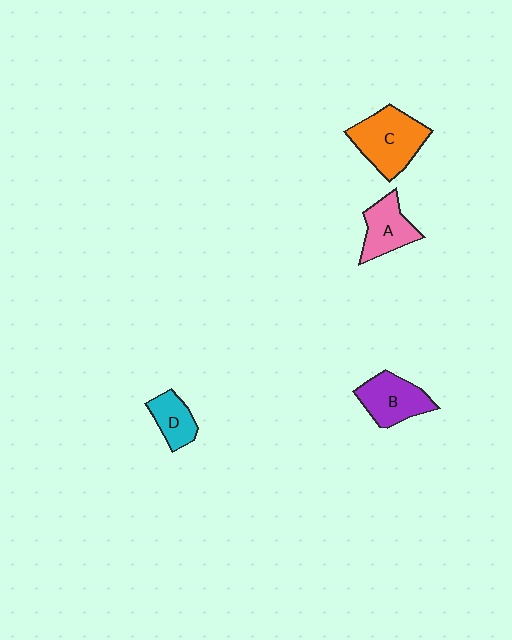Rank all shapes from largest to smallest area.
From largest to smallest: C (orange), B (purple), A (pink), D (cyan).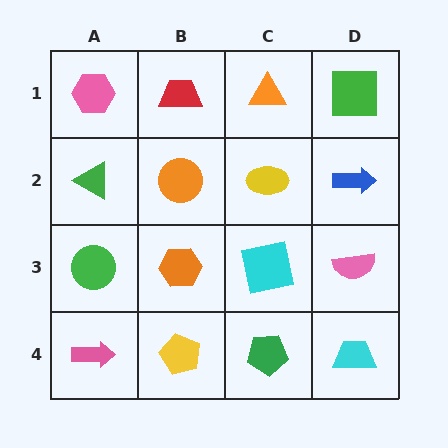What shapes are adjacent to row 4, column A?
A green circle (row 3, column A), a yellow pentagon (row 4, column B).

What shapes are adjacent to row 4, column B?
An orange hexagon (row 3, column B), a pink arrow (row 4, column A), a green pentagon (row 4, column C).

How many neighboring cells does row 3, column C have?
4.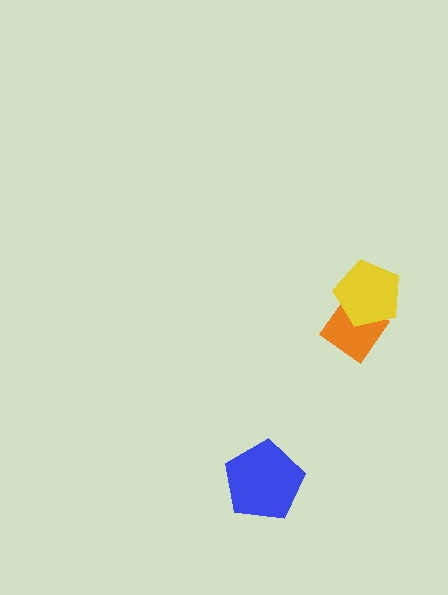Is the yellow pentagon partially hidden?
No, no other shape covers it.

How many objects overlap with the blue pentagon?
0 objects overlap with the blue pentagon.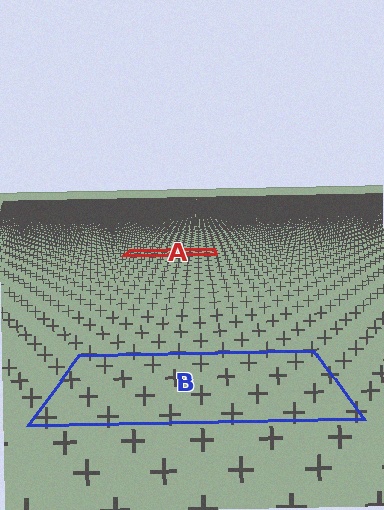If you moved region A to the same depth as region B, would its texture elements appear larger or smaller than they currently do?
They would appear larger. At a closer depth, the same texture elements are projected at a bigger on-screen size.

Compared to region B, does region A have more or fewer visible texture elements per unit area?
Region A has more texture elements per unit area — they are packed more densely because it is farther away.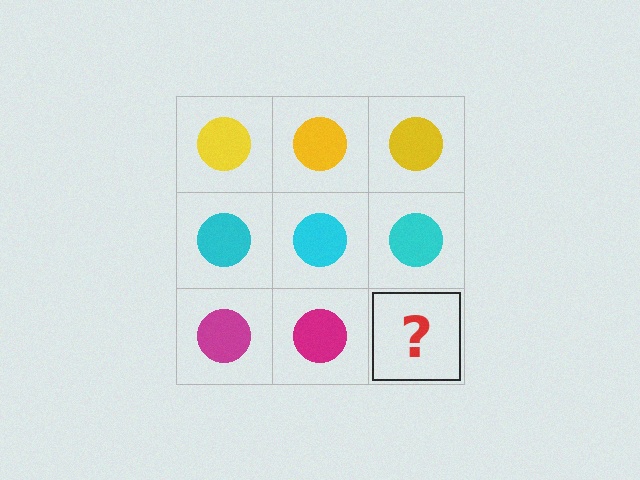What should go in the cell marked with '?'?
The missing cell should contain a magenta circle.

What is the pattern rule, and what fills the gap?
The rule is that each row has a consistent color. The gap should be filled with a magenta circle.